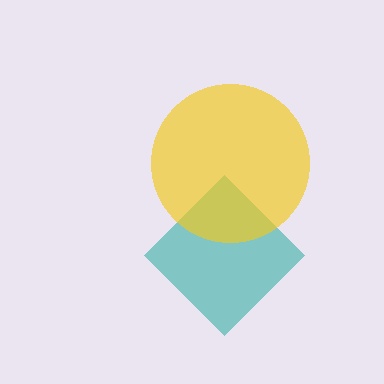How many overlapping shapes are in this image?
There are 2 overlapping shapes in the image.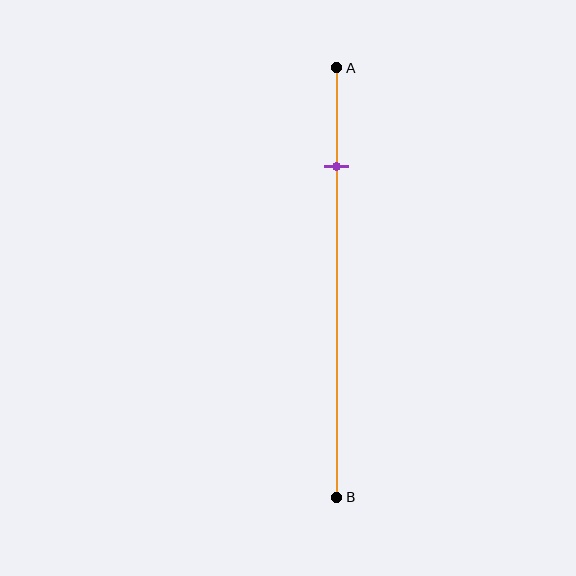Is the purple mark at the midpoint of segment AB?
No, the mark is at about 25% from A, not at the 50% midpoint.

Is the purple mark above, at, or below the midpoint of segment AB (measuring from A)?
The purple mark is above the midpoint of segment AB.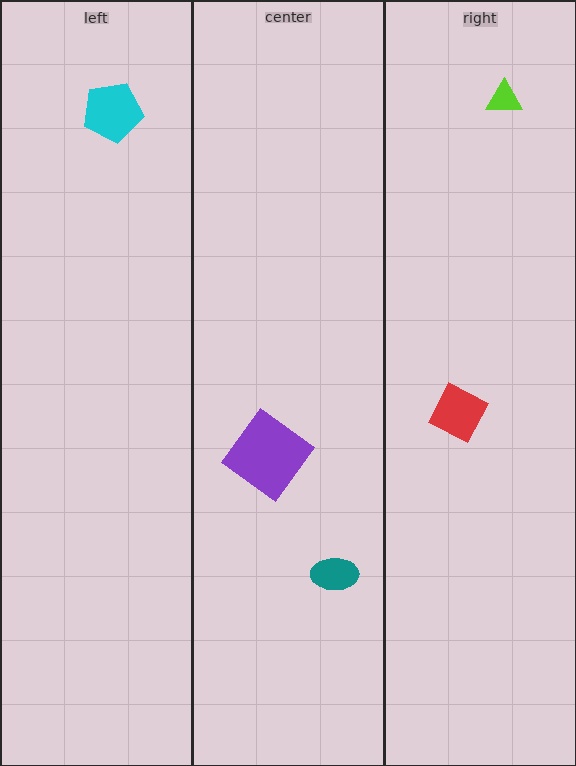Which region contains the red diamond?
The right region.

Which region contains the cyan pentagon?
The left region.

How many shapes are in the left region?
1.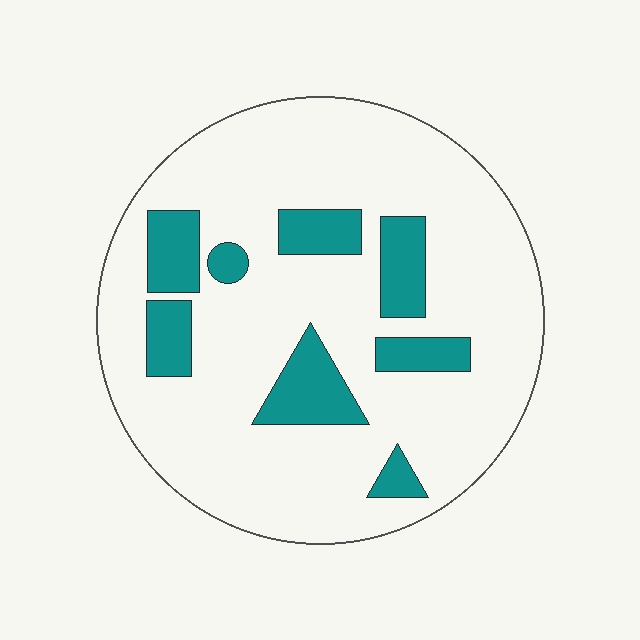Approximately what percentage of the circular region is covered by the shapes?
Approximately 20%.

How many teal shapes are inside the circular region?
8.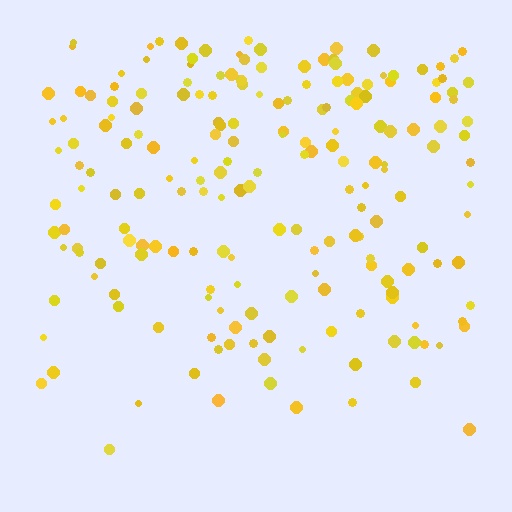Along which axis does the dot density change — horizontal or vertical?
Vertical.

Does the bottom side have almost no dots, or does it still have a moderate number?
Still a moderate number, just noticeably fewer than the top.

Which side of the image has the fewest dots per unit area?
The bottom.